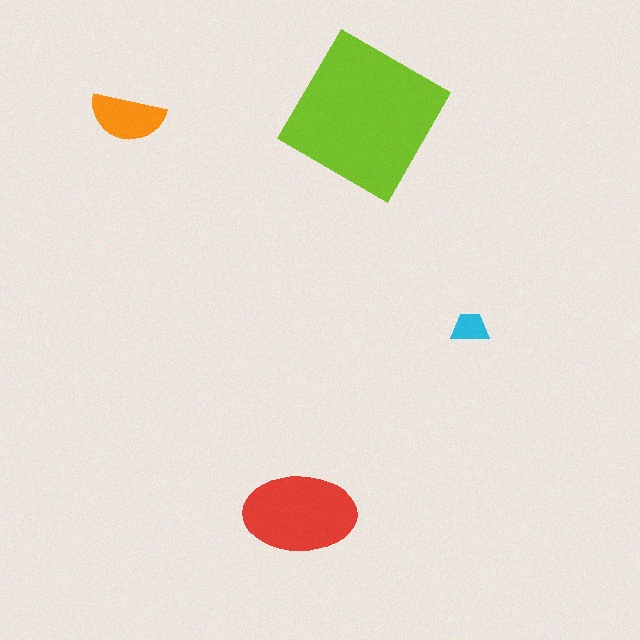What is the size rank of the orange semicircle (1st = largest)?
3rd.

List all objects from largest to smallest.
The lime diamond, the red ellipse, the orange semicircle, the cyan trapezoid.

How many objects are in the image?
There are 4 objects in the image.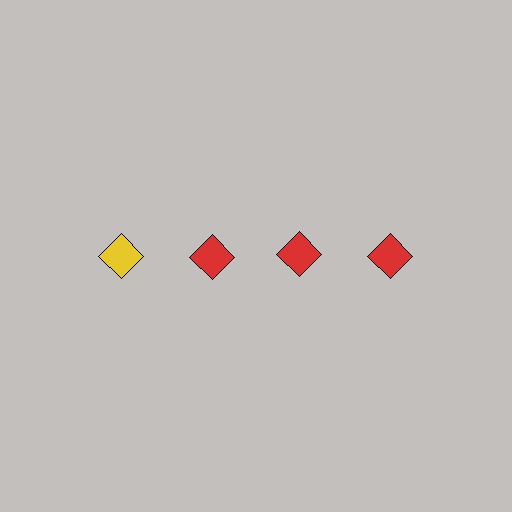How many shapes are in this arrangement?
There are 4 shapes arranged in a grid pattern.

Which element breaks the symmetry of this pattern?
The yellow diamond in the top row, leftmost column breaks the symmetry. All other shapes are red diamonds.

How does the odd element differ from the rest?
It has a different color: yellow instead of red.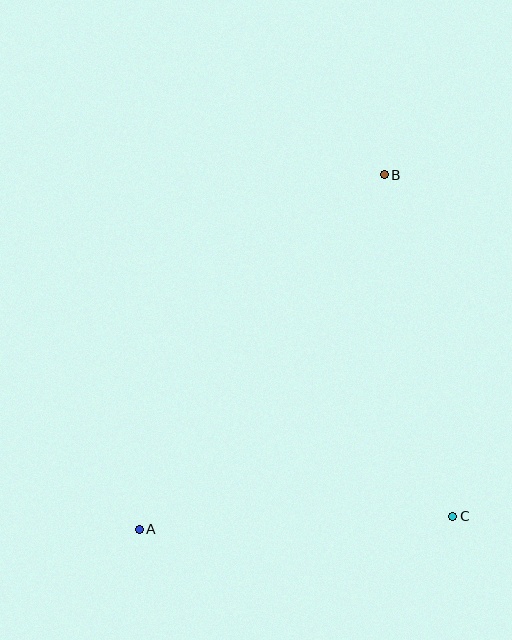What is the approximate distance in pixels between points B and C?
The distance between B and C is approximately 348 pixels.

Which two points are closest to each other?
Points A and C are closest to each other.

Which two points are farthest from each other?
Points A and B are farthest from each other.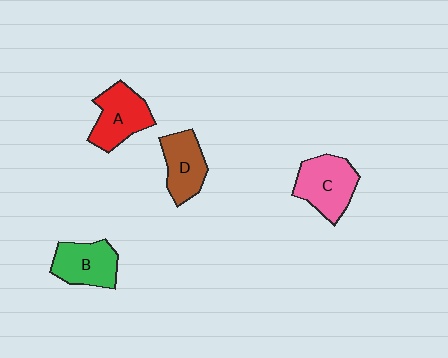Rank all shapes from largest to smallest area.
From largest to smallest: C (pink), A (red), B (green), D (brown).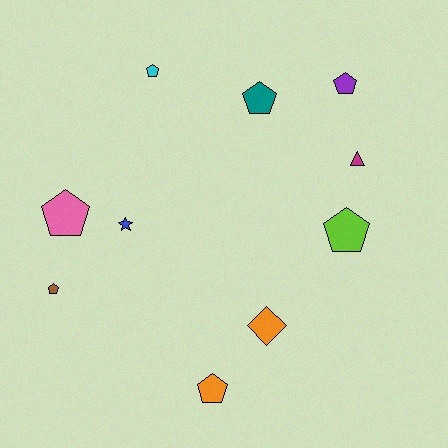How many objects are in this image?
There are 10 objects.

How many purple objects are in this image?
There is 1 purple object.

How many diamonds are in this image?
There is 1 diamond.